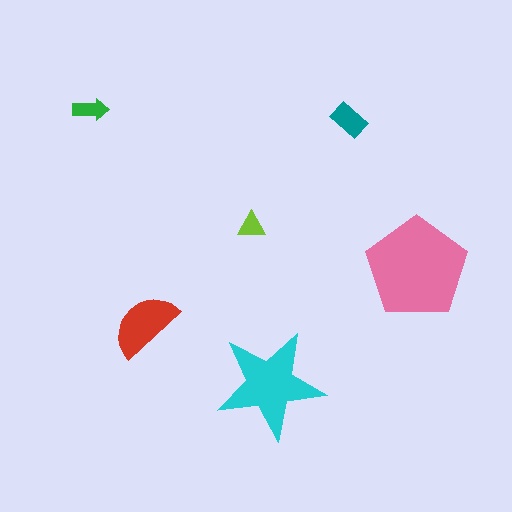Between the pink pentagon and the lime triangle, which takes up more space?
The pink pentagon.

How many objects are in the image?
There are 6 objects in the image.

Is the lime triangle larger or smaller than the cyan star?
Smaller.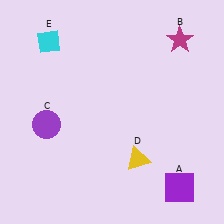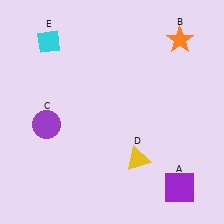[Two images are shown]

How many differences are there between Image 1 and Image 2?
There is 1 difference between the two images.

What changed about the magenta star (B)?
In Image 1, B is magenta. In Image 2, it changed to orange.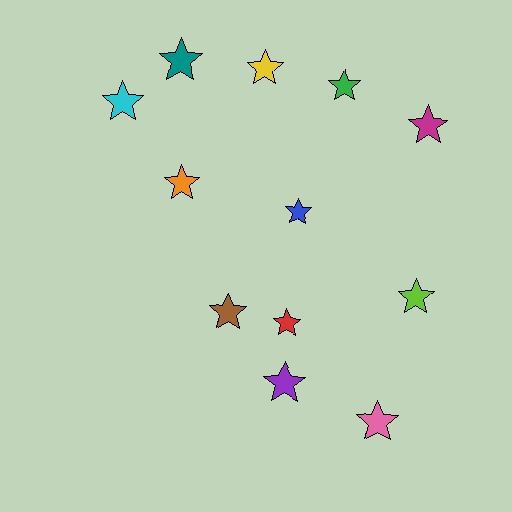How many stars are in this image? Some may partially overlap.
There are 12 stars.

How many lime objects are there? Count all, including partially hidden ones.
There is 1 lime object.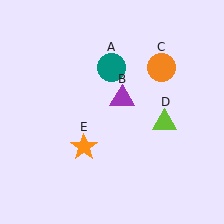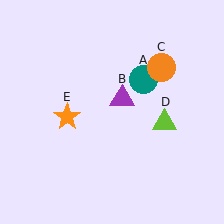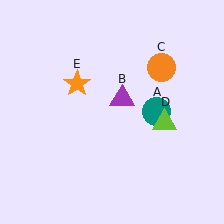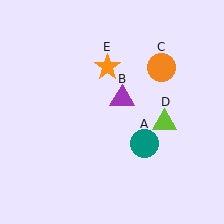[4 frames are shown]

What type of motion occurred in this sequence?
The teal circle (object A), orange star (object E) rotated clockwise around the center of the scene.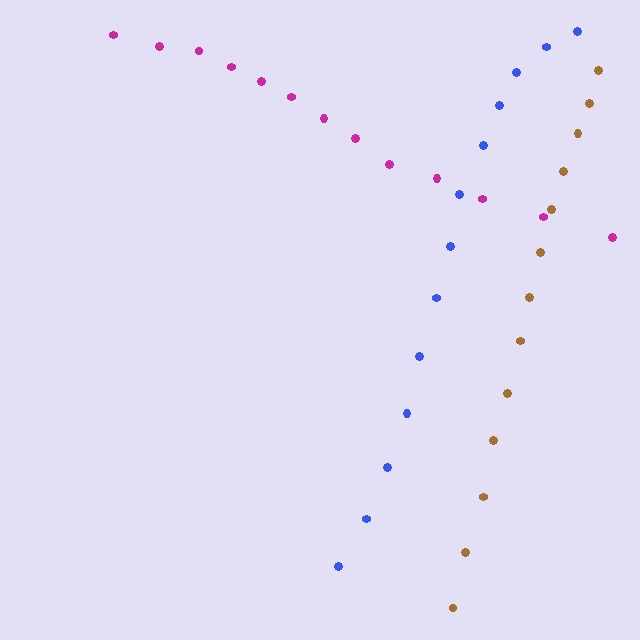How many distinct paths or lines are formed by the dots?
There are 3 distinct paths.